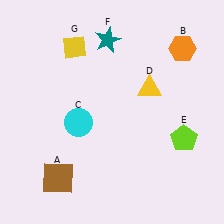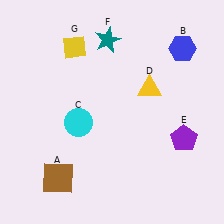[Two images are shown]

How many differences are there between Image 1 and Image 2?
There are 2 differences between the two images.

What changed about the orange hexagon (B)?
In Image 1, B is orange. In Image 2, it changed to blue.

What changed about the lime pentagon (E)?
In Image 1, E is lime. In Image 2, it changed to purple.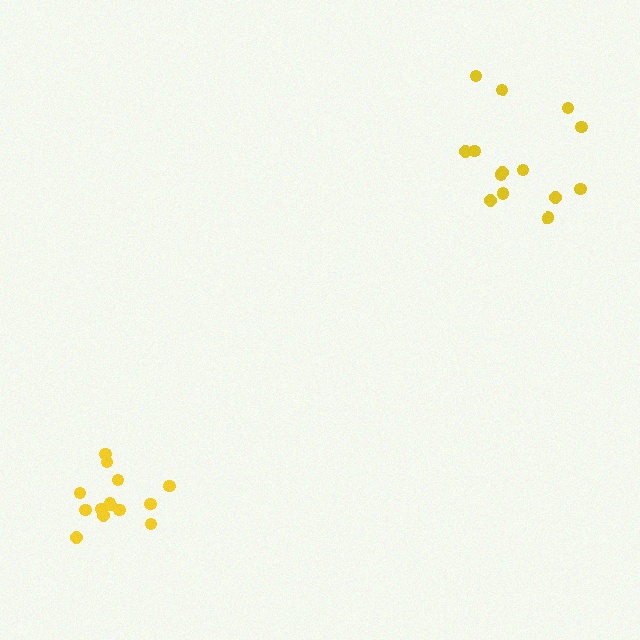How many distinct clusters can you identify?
There are 2 distinct clusters.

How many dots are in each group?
Group 1: 14 dots, Group 2: 14 dots (28 total).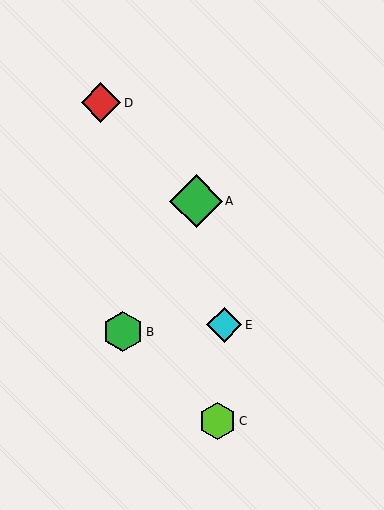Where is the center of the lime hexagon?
The center of the lime hexagon is at (217, 421).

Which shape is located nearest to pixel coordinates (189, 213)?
The green diamond (labeled A) at (196, 201) is nearest to that location.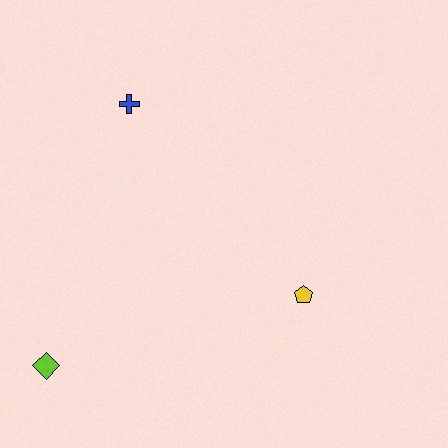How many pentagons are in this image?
There is 1 pentagon.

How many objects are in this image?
There are 3 objects.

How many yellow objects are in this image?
There is 1 yellow object.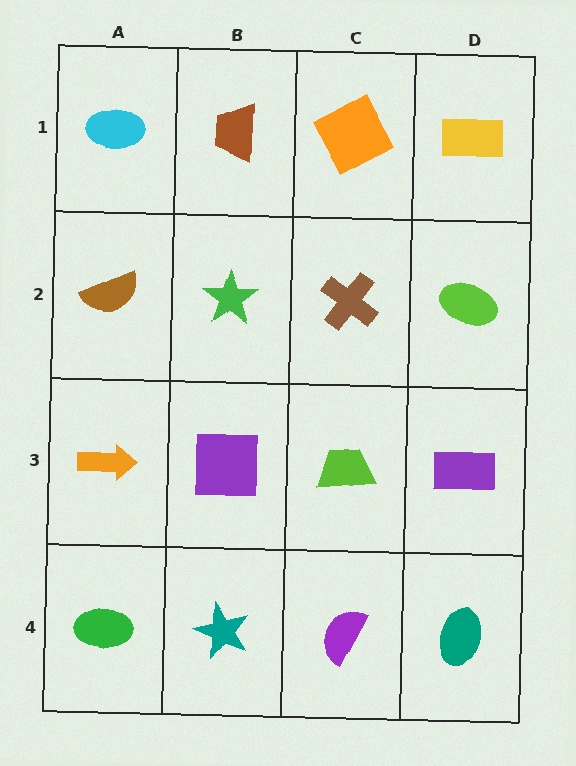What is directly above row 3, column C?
A brown cross.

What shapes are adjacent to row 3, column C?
A brown cross (row 2, column C), a purple semicircle (row 4, column C), a purple square (row 3, column B), a purple rectangle (row 3, column D).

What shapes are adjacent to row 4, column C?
A lime trapezoid (row 3, column C), a teal star (row 4, column B), a teal ellipse (row 4, column D).